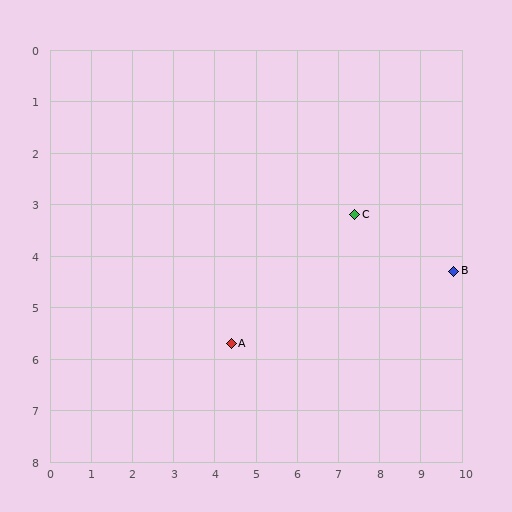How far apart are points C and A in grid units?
Points C and A are about 3.9 grid units apart.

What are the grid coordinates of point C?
Point C is at approximately (7.4, 3.2).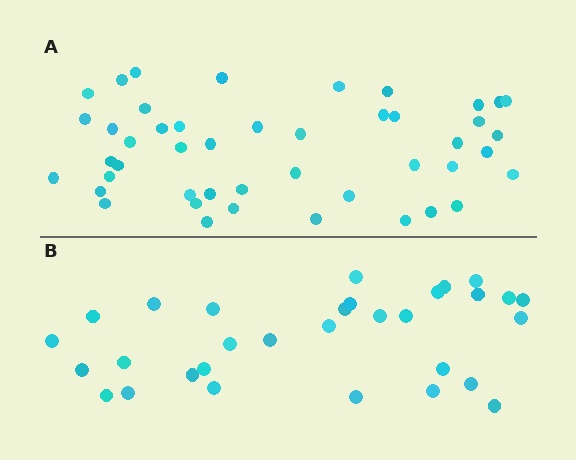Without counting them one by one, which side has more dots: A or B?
Region A (the top region) has more dots.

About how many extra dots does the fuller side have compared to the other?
Region A has approximately 15 more dots than region B.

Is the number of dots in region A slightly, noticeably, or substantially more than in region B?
Region A has substantially more. The ratio is roughly 1.5 to 1.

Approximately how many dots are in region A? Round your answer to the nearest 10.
About 50 dots. (The exact count is 46, which rounds to 50.)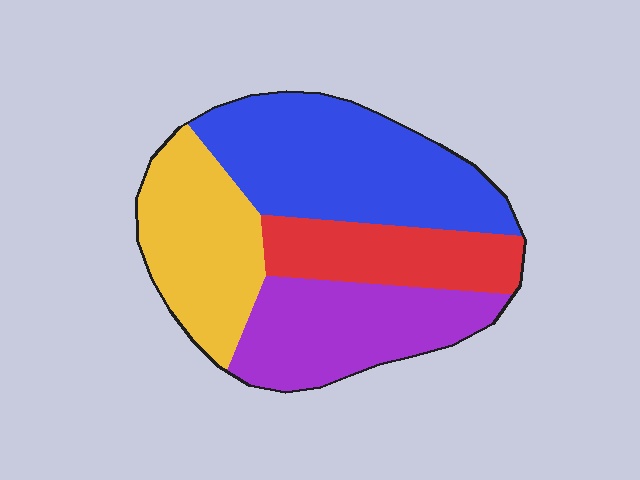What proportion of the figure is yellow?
Yellow takes up between a sixth and a third of the figure.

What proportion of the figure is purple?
Purple takes up about one quarter (1/4) of the figure.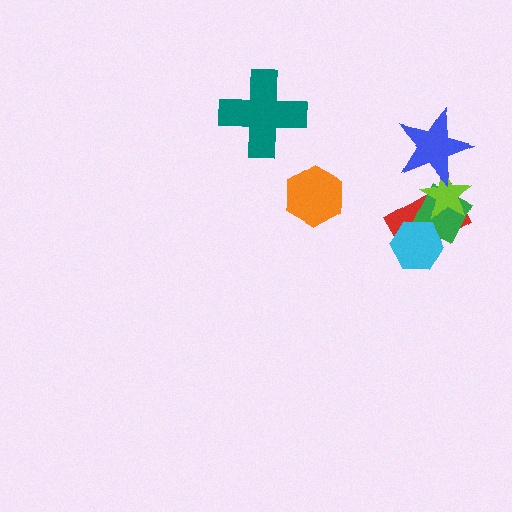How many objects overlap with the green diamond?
3 objects overlap with the green diamond.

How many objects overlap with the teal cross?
0 objects overlap with the teal cross.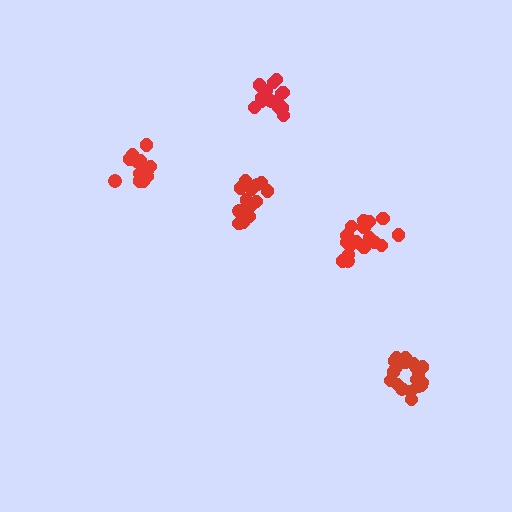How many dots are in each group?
Group 1: 18 dots, Group 2: 19 dots, Group 3: 17 dots, Group 4: 19 dots, Group 5: 14 dots (87 total).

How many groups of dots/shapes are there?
There are 5 groups.